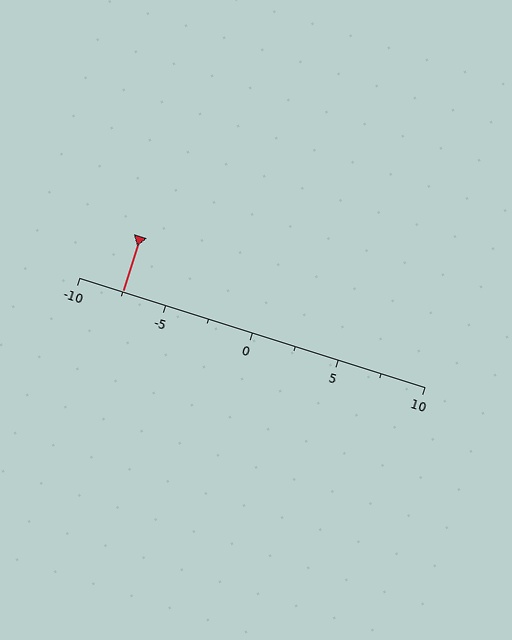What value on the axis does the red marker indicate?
The marker indicates approximately -7.5.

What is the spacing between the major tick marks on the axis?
The major ticks are spaced 5 apart.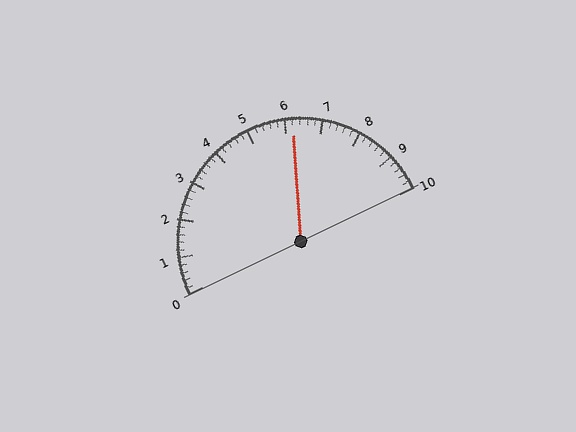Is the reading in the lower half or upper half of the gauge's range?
The reading is in the upper half of the range (0 to 10).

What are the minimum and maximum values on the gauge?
The gauge ranges from 0 to 10.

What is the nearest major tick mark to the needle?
The nearest major tick mark is 6.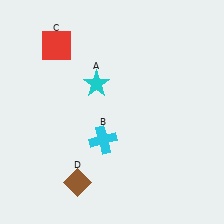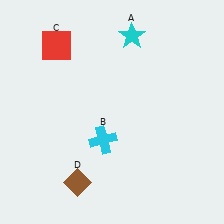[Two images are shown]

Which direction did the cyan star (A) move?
The cyan star (A) moved up.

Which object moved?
The cyan star (A) moved up.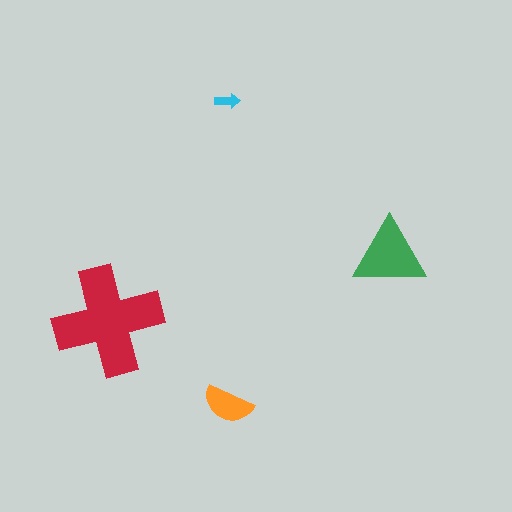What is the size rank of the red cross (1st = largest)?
1st.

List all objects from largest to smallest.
The red cross, the green triangle, the orange semicircle, the cyan arrow.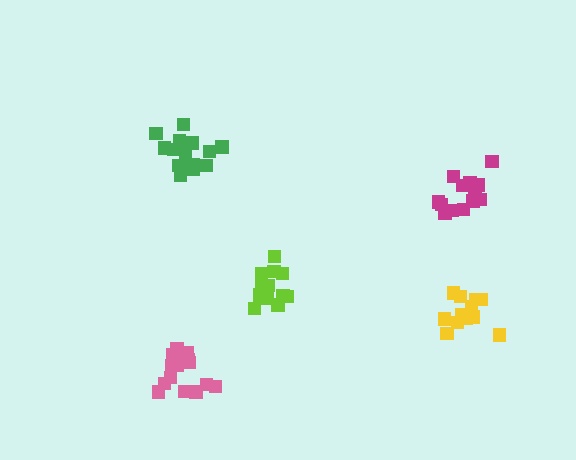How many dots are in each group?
Group 1: 13 dots, Group 2: 14 dots, Group 3: 16 dots, Group 4: 15 dots, Group 5: 18 dots (76 total).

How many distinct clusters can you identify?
There are 5 distinct clusters.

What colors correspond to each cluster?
The clusters are colored: lime, magenta, green, yellow, pink.